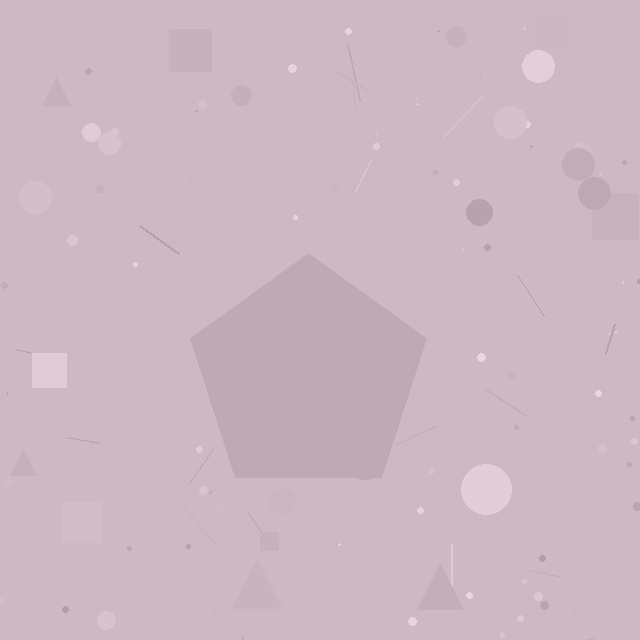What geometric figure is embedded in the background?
A pentagon is embedded in the background.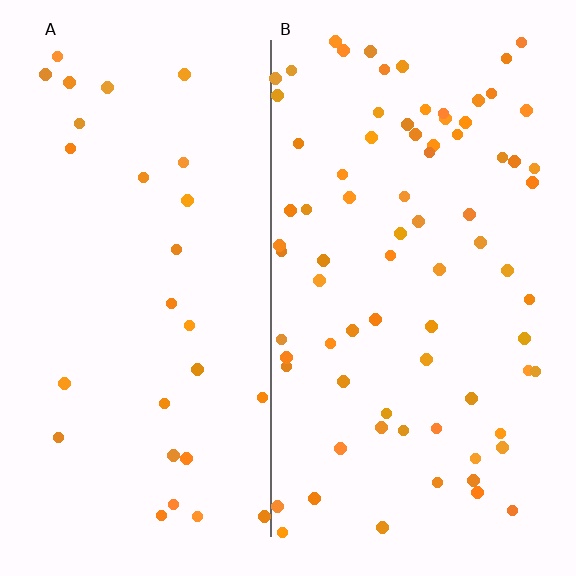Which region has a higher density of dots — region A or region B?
B (the right).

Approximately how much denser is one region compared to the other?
Approximately 2.7× — region B over region A.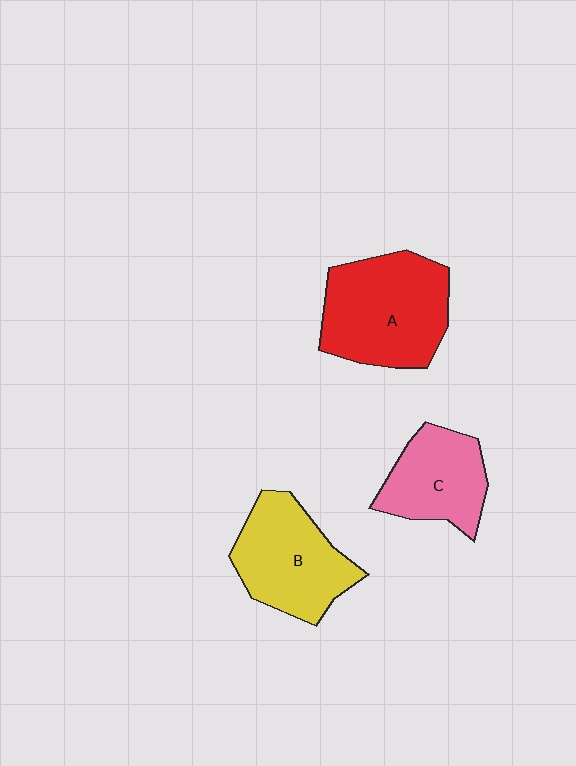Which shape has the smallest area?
Shape C (pink).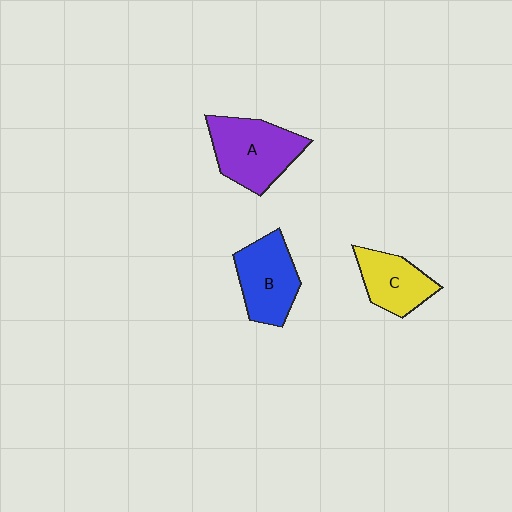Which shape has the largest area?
Shape A (purple).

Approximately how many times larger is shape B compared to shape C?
Approximately 1.2 times.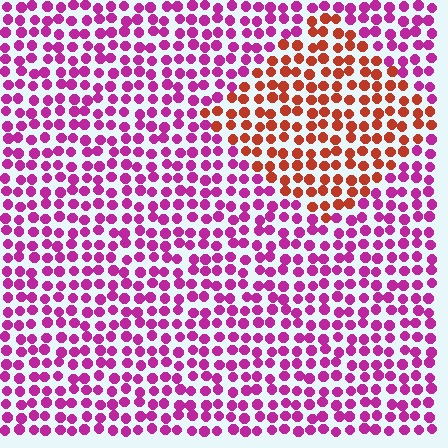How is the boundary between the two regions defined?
The boundary is defined purely by a slight shift in hue (about 55 degrees). Spacing, size, and orientation are identical on both sides.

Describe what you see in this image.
The image is filled with small magenta elements in a uniform arrangement. A diamond-shaped region is visible where the elements are tinted to a slightly different hue, forming a subtle color boundary.